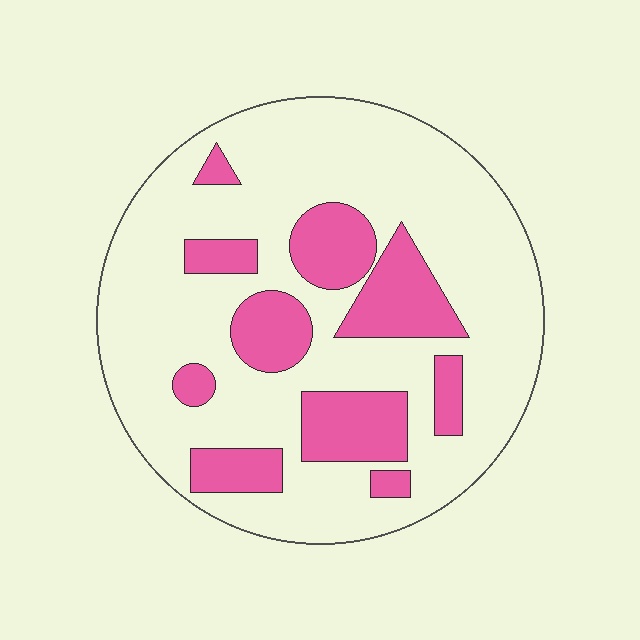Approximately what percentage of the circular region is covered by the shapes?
Approximately 25%.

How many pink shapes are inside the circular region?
10.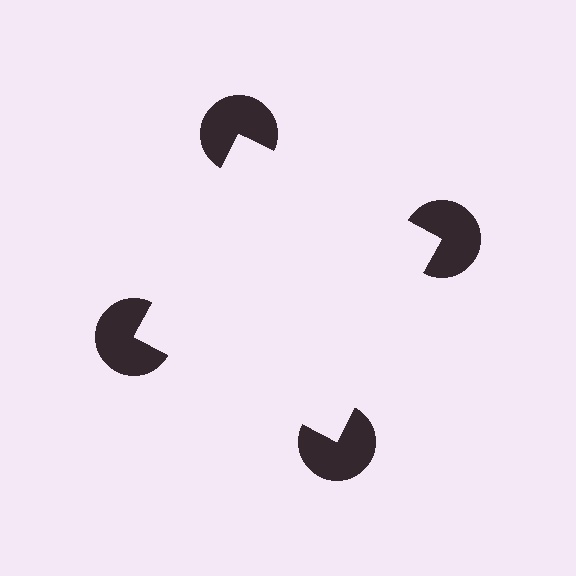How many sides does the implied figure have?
4 sides.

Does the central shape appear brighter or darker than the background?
It typically appears slightly brighter than the background, even though no actual brightness change is drawn.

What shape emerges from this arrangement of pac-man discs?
An illusory square — its edges are inferred from the aligned wedge cuts in the pac-man discs, not physically drawn.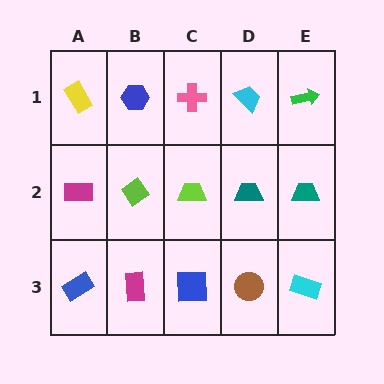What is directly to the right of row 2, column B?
A lime trapezoid.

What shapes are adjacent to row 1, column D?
A teal trapezoid (row 2, column D), a pink cross (row 1, column C), a green arrow (row 1, column E).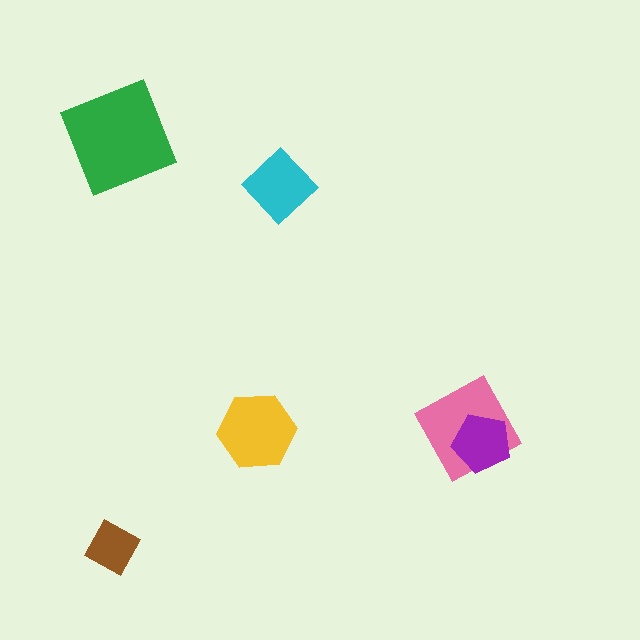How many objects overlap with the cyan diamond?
0 objects overlap with the cyan diamond.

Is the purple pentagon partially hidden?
No, no other shape covers it.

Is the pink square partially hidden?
Yes, it is partially covered by another shape.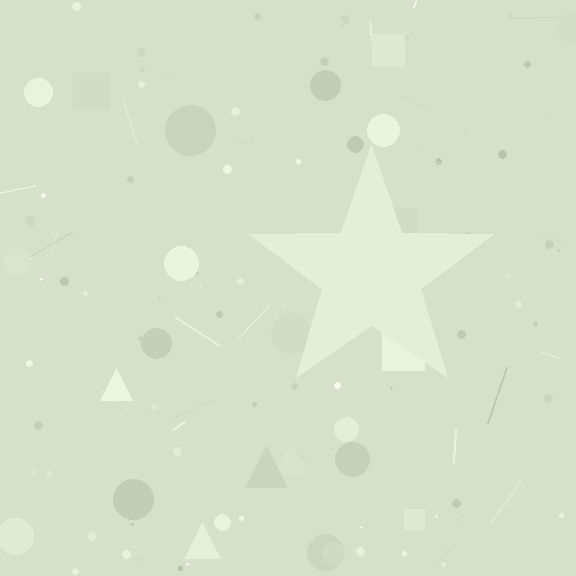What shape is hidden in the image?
A star is hidden in the image.